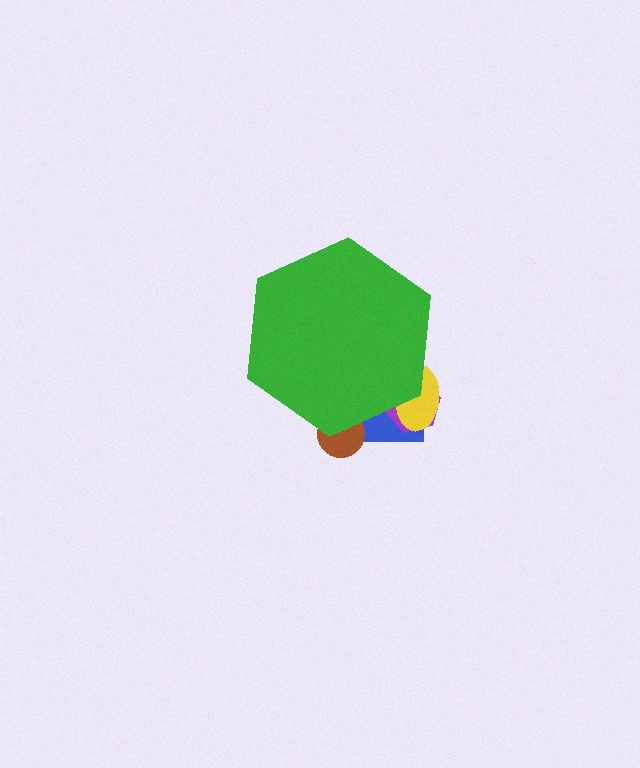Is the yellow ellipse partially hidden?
Yes, the yellow ellipse is partially hidden behind the green hexagon.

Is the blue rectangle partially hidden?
Yes, the blue rectangle is partially hidden behind the green hexagon.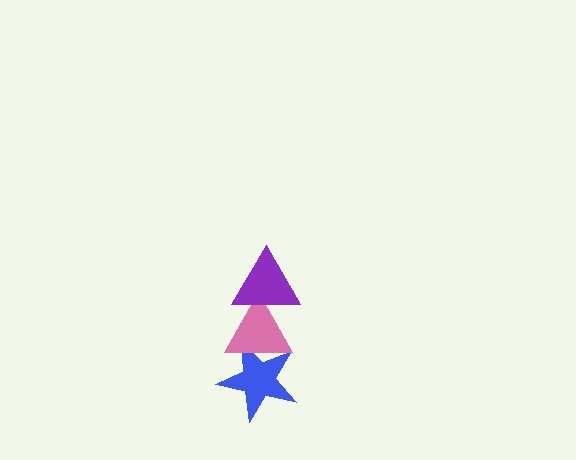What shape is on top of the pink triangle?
The purple triangle is on top of the pink triangle.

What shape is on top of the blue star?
The pink triangle is on top of the blue star.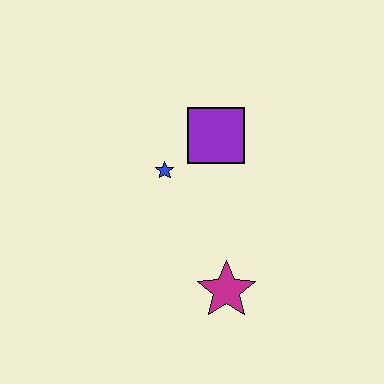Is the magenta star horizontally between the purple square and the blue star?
No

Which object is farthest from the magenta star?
The purple square is farthest from the magenta star.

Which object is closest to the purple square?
The blue star is closest to the purple square.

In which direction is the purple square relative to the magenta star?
The purple square is above the magenta star.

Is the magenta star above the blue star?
No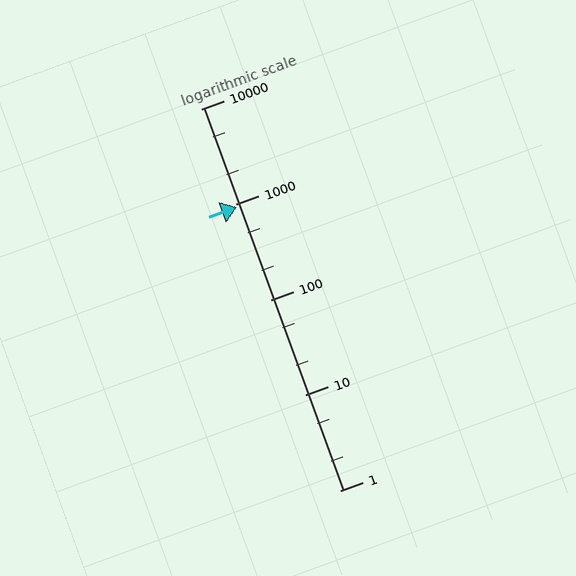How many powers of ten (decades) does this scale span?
The scale spans 4 decades, from 1 to 10000.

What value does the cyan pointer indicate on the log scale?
The pointer indicates approximately 940.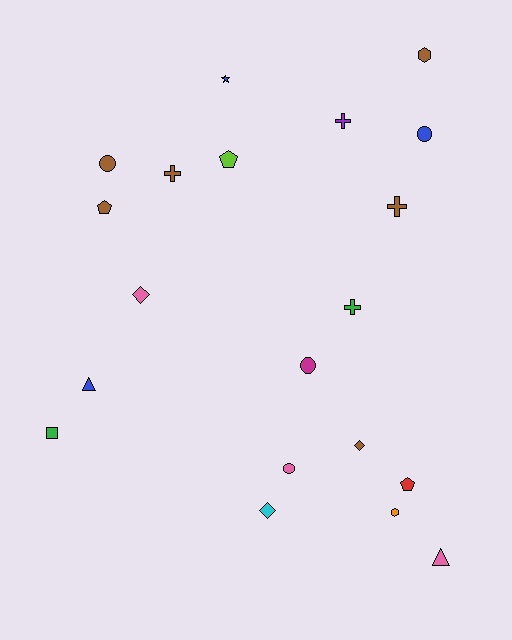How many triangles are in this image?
There are 2 triangles.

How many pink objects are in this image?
There are 3 pink objects.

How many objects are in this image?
There are 20 objects.